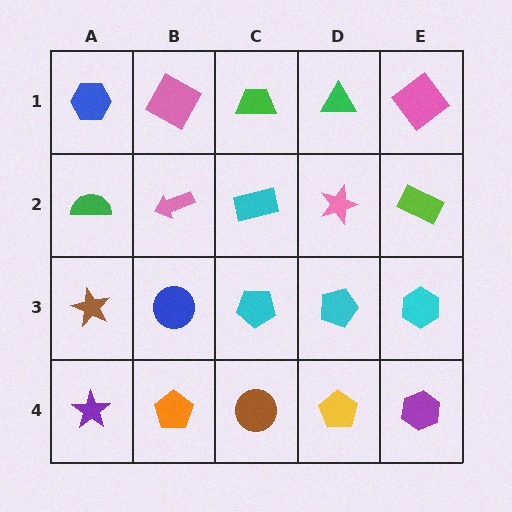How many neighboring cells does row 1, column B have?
3.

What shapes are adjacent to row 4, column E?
A cyan hexagon (row 3, column E), a yellow pentagon (row 4, column D).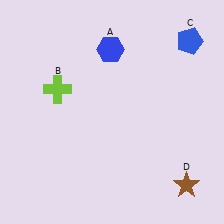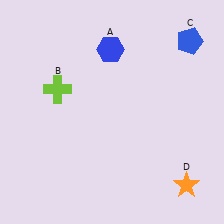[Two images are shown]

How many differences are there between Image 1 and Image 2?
There is 1 difference between the two images.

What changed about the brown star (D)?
In Image 1, D is brown. In Image 2, it changed to orange.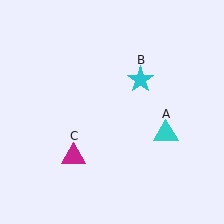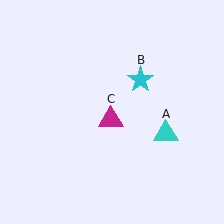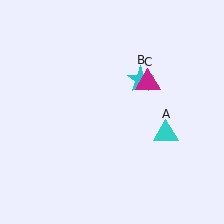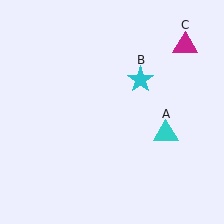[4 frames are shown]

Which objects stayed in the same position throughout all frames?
Cyan triangle (object A) and cyan star (object B) remained stationary.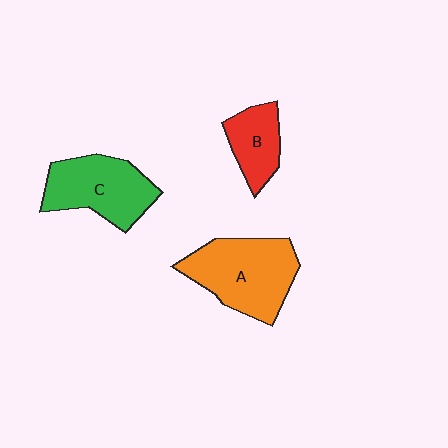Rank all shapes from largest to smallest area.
From largest to smallest: A (orange), C (green), B (red).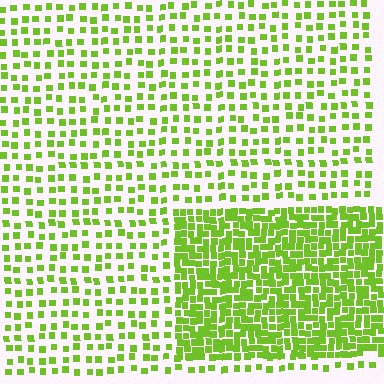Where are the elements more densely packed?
The elements are more densely packed inside the rectangle boundary.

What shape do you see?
I see a rectangle.